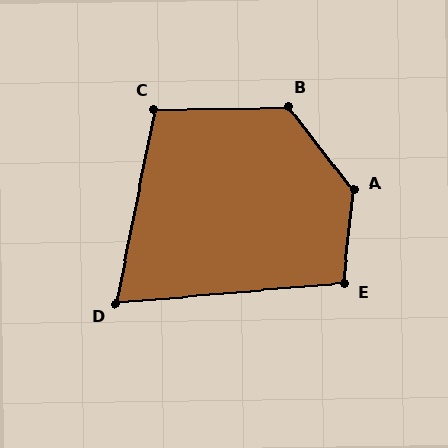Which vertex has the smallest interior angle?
D, at approximately 74 degrees.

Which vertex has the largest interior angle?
A, at approximately 136 degrees.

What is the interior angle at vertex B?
Approximately 127 degrees (obtuse).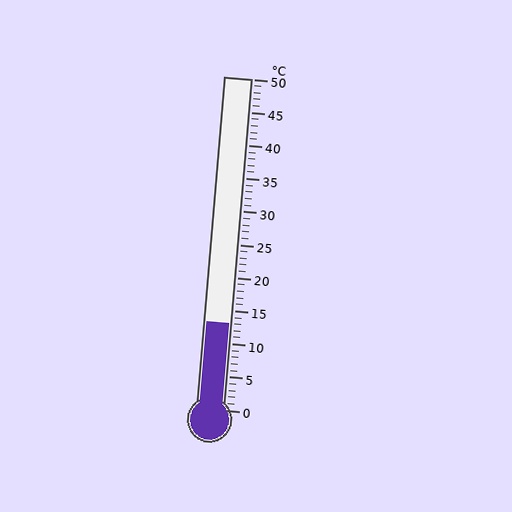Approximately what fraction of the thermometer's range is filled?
The thermometer is filled to approximately 25% of its range.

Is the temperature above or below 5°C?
The temperature is above 5°C.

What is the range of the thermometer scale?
The thermometer scale ranges from 0°C to 50°C.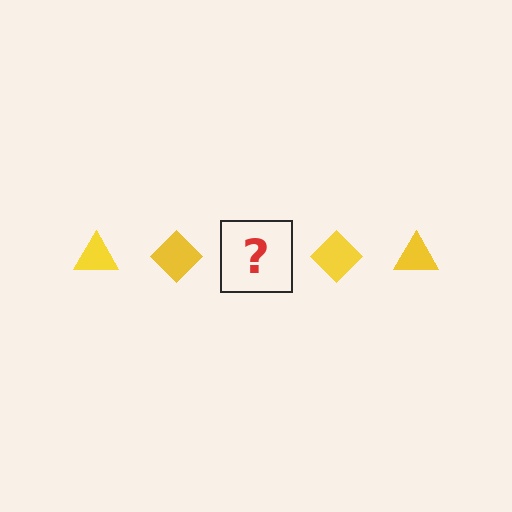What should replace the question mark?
The question mark should be replaced with a yellow triangle.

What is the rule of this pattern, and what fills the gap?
The rule is that the pattern cycles through triangle, diamond shapes in yellow. The gap should be filled with a yellow triangle.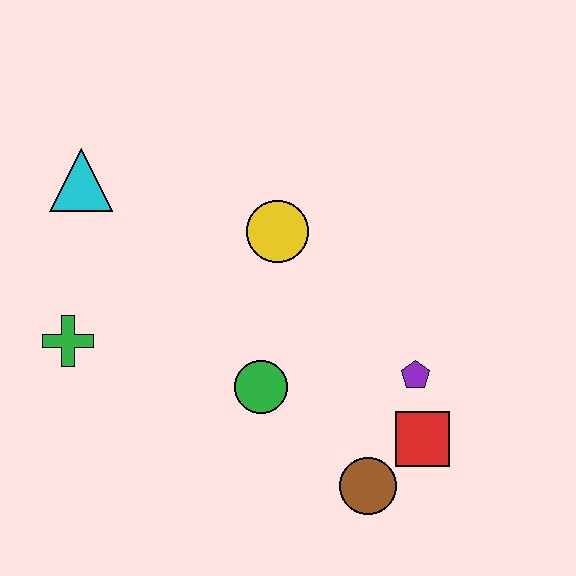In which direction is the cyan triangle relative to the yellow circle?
The cyan triangle is to the left of the yellow circle.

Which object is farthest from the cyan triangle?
The red square is farthest from the cyan triangle.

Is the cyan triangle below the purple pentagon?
No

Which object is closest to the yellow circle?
The green circle is closest to the yellow circle.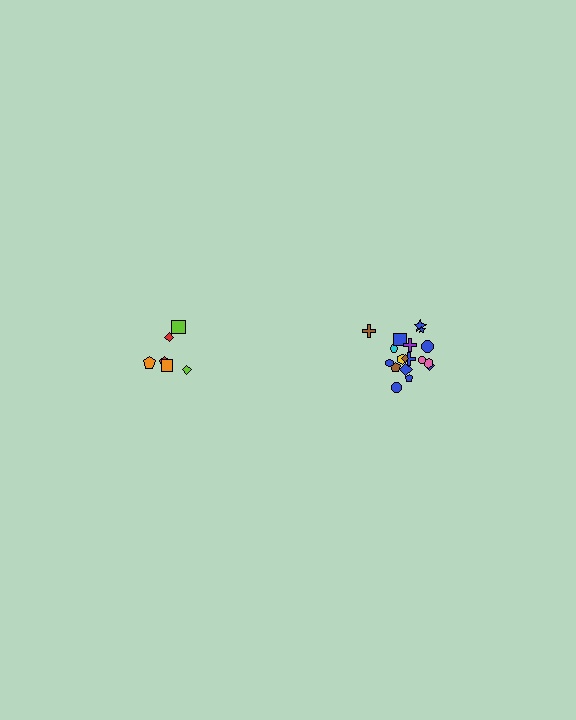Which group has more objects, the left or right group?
The right group.